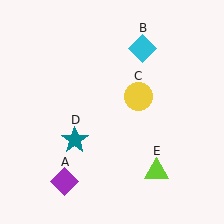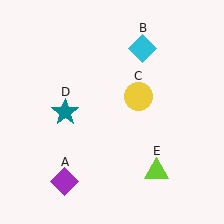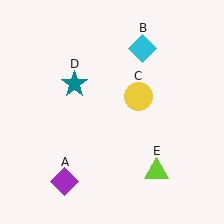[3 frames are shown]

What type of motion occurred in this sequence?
The teal star (object D) rotated clockwise around the center of the scene.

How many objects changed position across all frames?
1 object changed position: teal star (object D).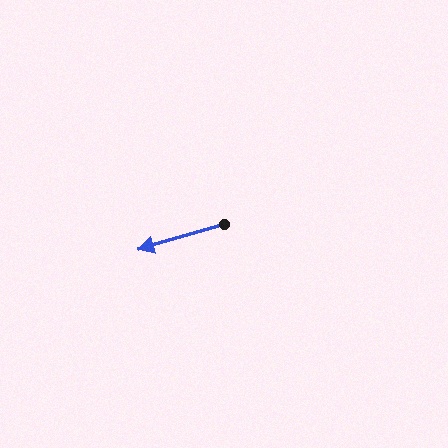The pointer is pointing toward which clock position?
Roughly 8 o'clock.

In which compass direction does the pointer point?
West.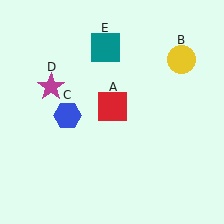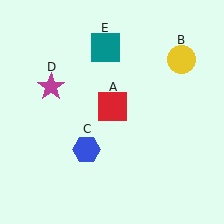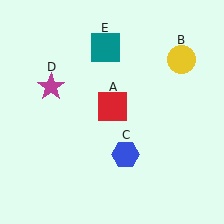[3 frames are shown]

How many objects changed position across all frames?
1 object changed position: blue hexagon (object C).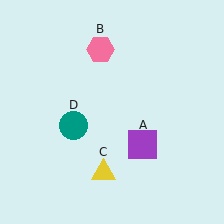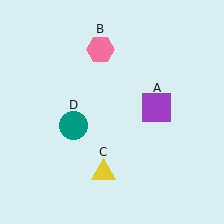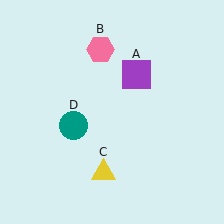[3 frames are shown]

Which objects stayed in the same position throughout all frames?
Pink hexagon (object B) and yellow triangle (object C) and teal circle (object D) remained stationary.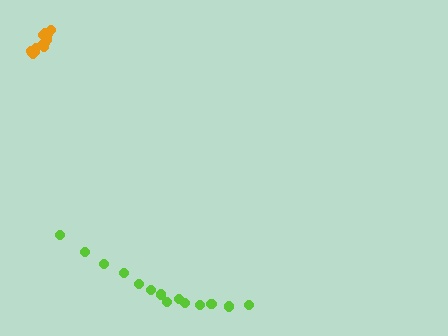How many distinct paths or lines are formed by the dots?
There are 2 distinct paths.